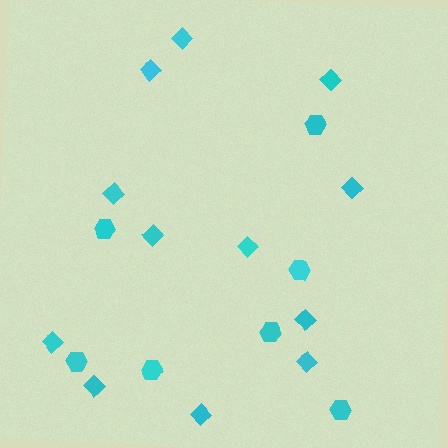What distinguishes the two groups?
There are 2 groups: one group of diamonds (12) and one group of hexagons (7).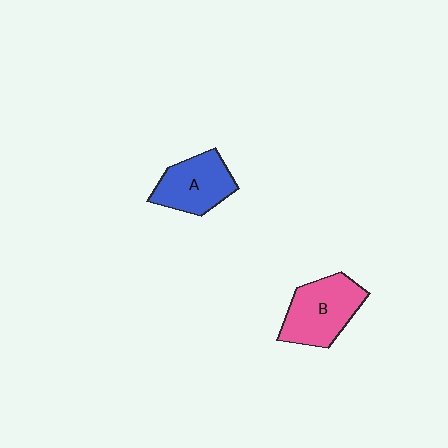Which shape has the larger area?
Shape B (pink).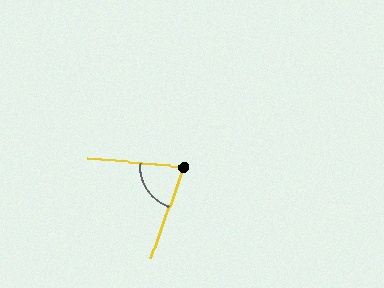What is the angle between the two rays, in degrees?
Approximately 76 degrees.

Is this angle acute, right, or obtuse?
It is acute.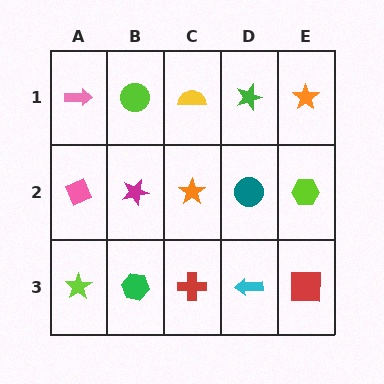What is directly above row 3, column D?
A teal circle.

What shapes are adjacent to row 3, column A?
A pink diamond (row 2, column A), a green hexagon (row 3, column B).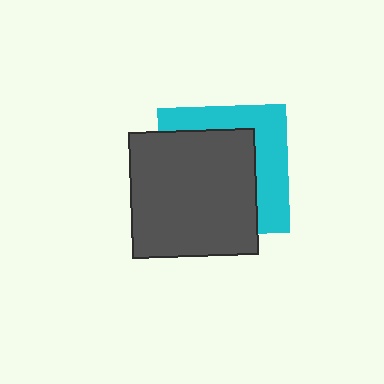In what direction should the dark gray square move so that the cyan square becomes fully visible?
The dark gray square should move toward the lower-left. That is the shortest direction to clear the overlap and leave the cyan square fully visible.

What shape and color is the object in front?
The object in front is a dark gray square.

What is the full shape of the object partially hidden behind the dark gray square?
The partially hidden object is a cyan square.